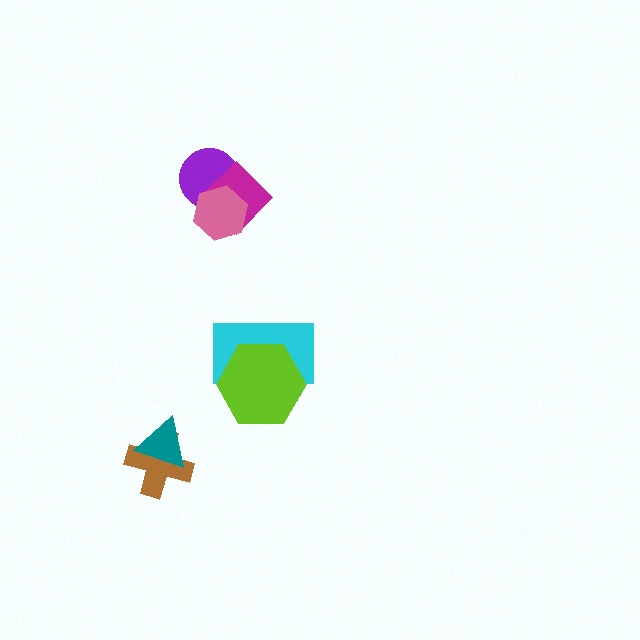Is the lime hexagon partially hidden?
No, no other shape covers it.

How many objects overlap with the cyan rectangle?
1 object overlaps with the cyan rectangle.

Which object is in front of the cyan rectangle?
The lime hexagon is in front of the cyan rectangle.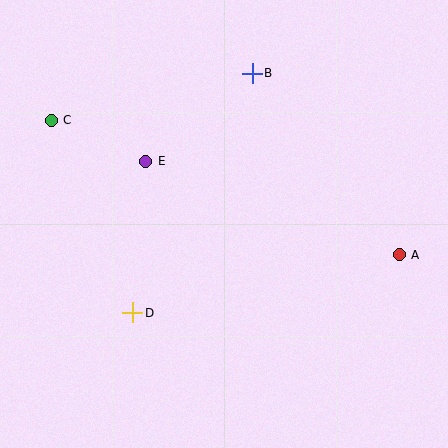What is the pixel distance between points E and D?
The distance between E and D is 152 pixels.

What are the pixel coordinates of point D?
Point D is at (133, 313).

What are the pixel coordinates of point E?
Point E is at (146, 161).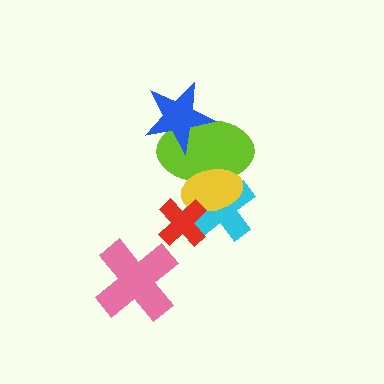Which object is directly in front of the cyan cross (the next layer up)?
The yellow ellipse is directly in front of the cyan cross.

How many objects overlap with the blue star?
1 object overlaps with the blue star.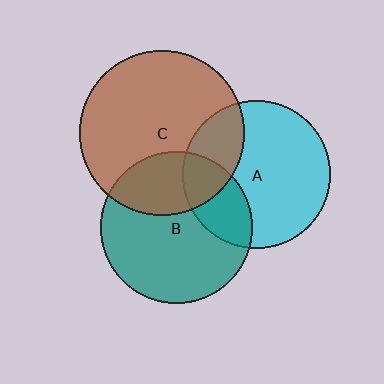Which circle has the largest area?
Circle C (brown).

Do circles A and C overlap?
Yes.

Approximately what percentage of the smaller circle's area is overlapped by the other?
Approximately 25%.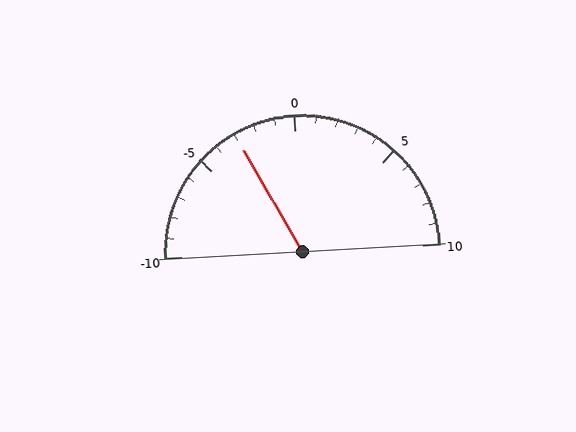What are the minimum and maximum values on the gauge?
The gauge ranges from -10 to 10.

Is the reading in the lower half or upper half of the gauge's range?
The reading is in the lower half of the range (-10 to 10).